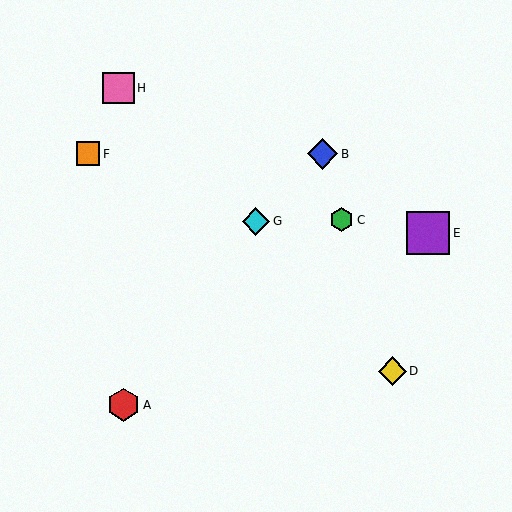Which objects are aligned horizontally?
Objects B, F are aligned horizontally.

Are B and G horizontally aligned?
No, B is at y≈154 and G is at y≈221.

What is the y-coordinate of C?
Object C is at y≈220.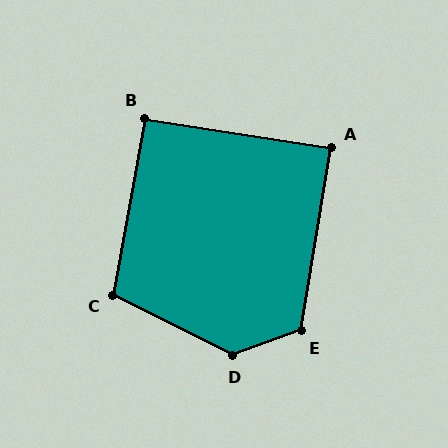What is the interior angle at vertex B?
Approximately 91 degrees (approximately right).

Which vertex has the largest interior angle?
D, at approximately 133 degrees.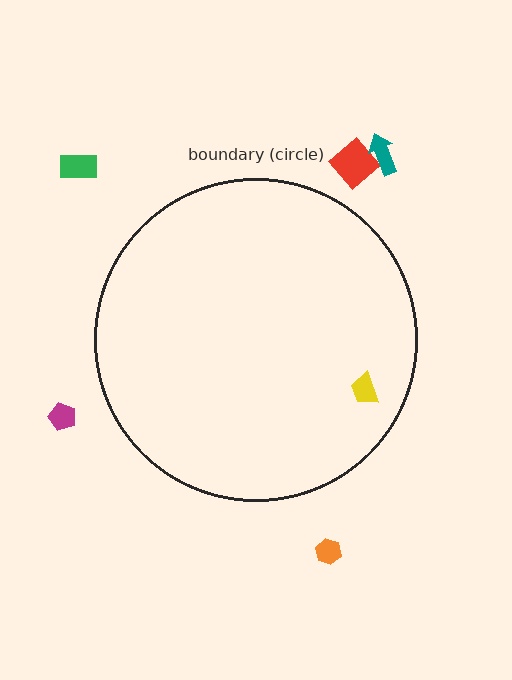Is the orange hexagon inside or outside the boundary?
Outside.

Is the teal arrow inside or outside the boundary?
Outside.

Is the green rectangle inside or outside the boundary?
Outside.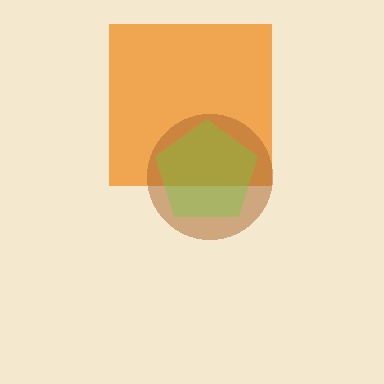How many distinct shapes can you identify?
There are 3 distinct shapes: an orange square, a brown circle, a lime pentagon.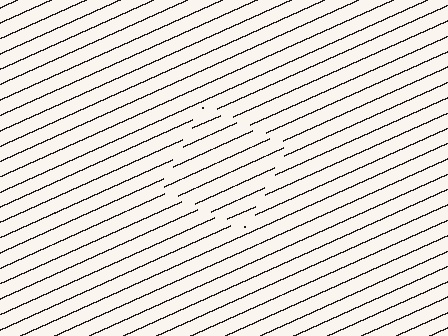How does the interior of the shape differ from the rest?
The interior of the shape contains the same grating, shifted by half a period — the contour is defined by the phase discontinuity where line-ends from the inner and outer gratings abut.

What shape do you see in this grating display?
An illusory square. The interior of the shape contains the same grating, shifted by half a period — the contour is defined by the phase discontinuity where line-ends from the inner and outer gratings abut.